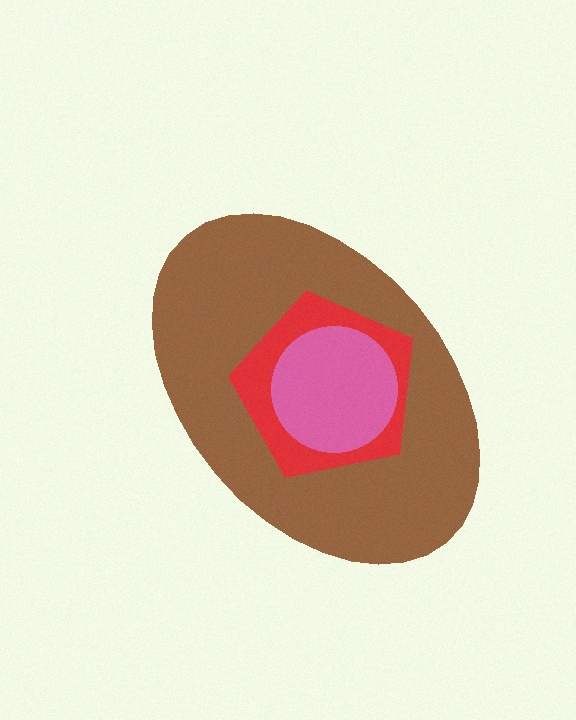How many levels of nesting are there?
3.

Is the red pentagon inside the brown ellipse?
Yes.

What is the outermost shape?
The brown ellipse.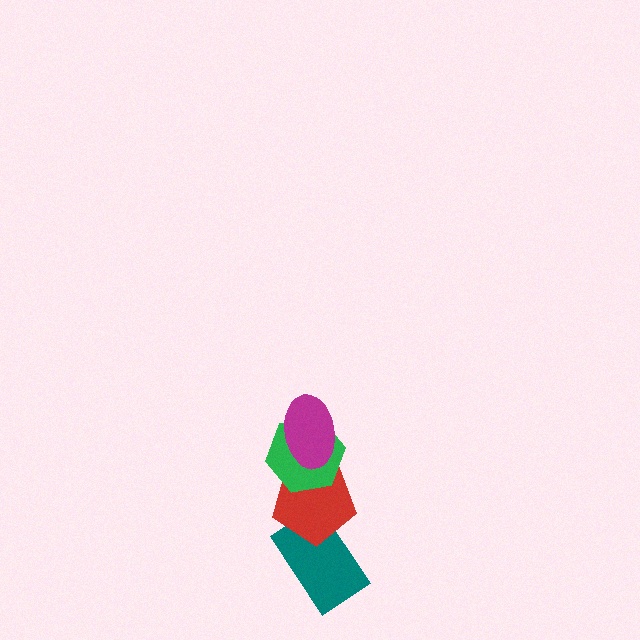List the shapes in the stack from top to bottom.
From top to bottom: the magenta ellipse, the green hexagon, the red pentagon, the teal rectangle.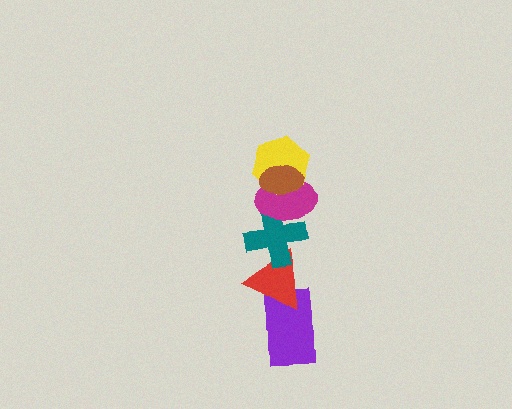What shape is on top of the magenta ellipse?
The yellow hexagon is on top of the magenta ellipse.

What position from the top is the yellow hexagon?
The yellow hexagon is 2nd from the top.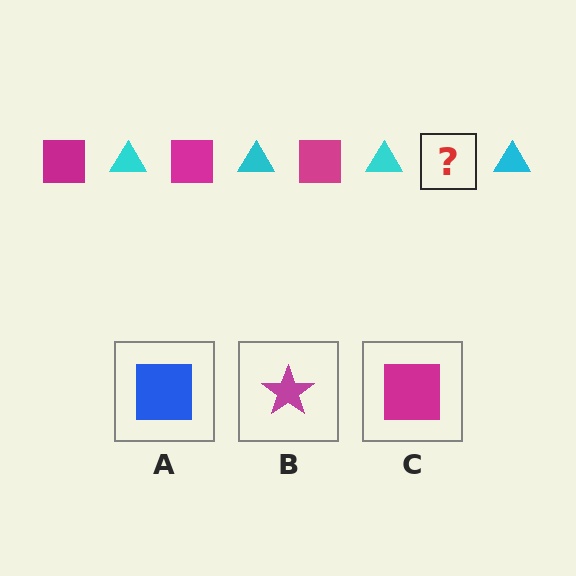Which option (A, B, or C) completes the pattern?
C.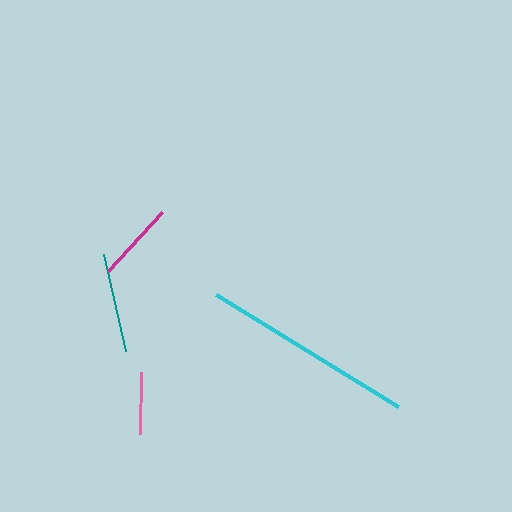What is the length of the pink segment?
The pink segment is approximately 61 pixels long.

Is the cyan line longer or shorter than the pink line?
The cyan line is longer than the pink line.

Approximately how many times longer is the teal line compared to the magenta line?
The teal line is approximately 1.2 times the length of the magenta line.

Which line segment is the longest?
The cyan line is the longest at approximately 214 pixels.